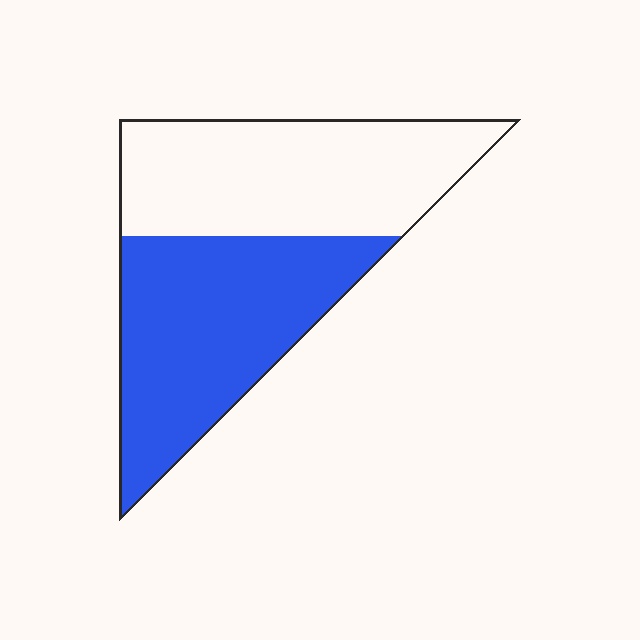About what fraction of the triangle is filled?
About one half (1/2).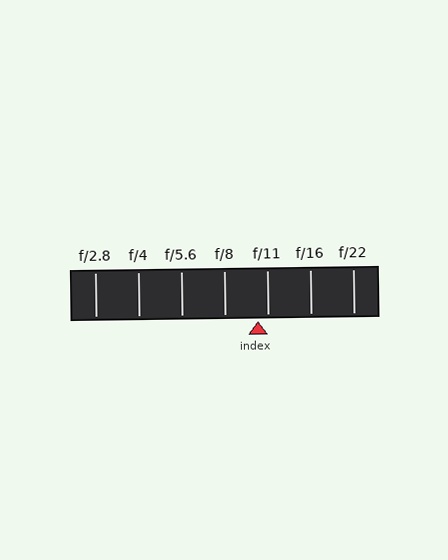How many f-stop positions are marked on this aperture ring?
There are 7 f-stop positions marked.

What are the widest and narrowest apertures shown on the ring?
The widest aperture shown is f/2.8 and the narrowest is f/22.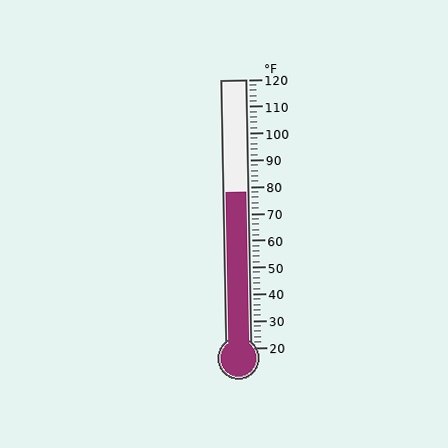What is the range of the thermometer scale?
The thermometer scale ranges from 20°F to 120°F.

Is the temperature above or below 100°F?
The temperature is below 100°F.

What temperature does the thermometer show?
The thermometer shows approximately 78°F.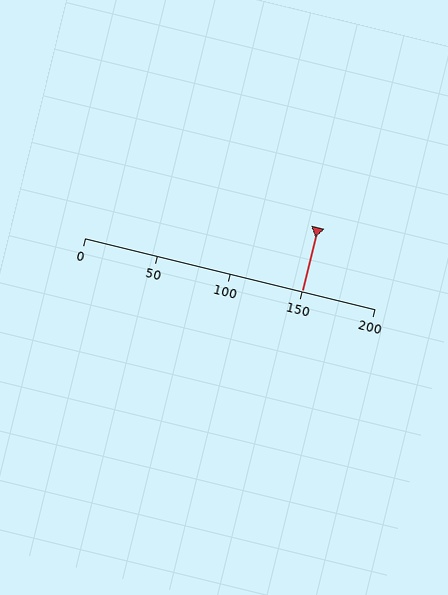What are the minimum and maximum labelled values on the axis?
The axis runs from 0 to 200.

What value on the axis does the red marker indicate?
The marker indicates approximately 150.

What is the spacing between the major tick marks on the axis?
The major ticks are spaced 50 apart.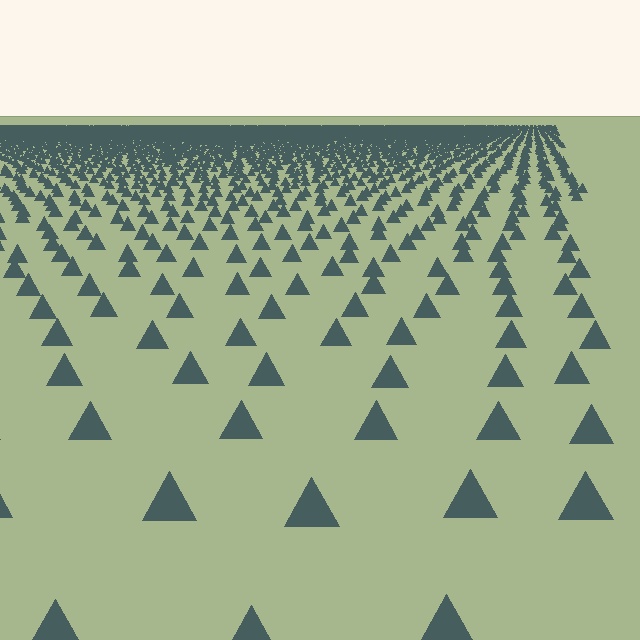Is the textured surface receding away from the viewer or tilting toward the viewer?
The surface is receding away from the viewer. Texture elements get smaller and denser toward the top.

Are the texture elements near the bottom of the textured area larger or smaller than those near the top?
Larger. Near the bottom, elements are closer to the viewer and appear at a bigger on-screen size.